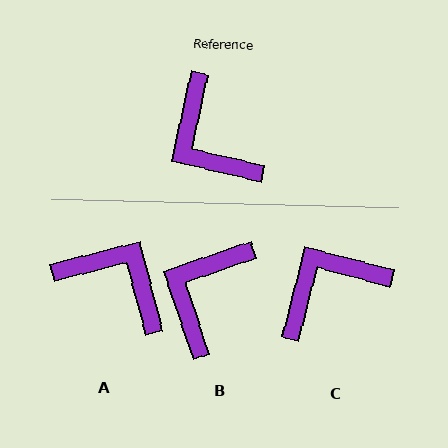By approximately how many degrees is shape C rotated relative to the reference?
Approximately 92 degrees clockwise.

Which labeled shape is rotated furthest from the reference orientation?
A, about 153 degrees away.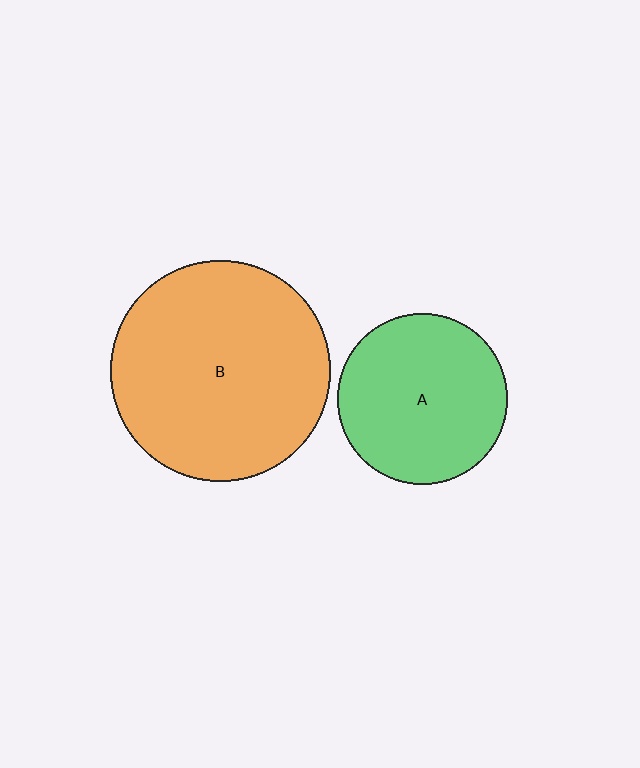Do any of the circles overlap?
No, none of the circles overlap.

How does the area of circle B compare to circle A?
Approximately 1.7 times.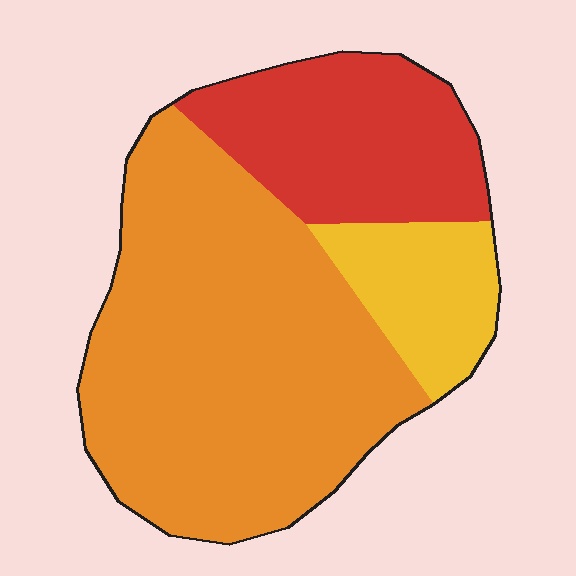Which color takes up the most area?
Orange, at roughly 60%.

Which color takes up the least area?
Yellow, at roughly 15%.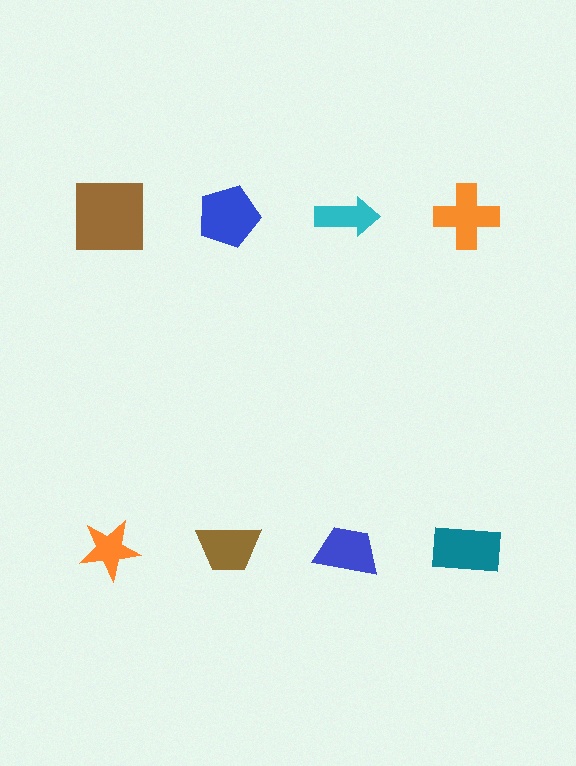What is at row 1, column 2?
A blue pentagon.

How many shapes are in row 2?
4 shapes.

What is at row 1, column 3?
A cyan arrow.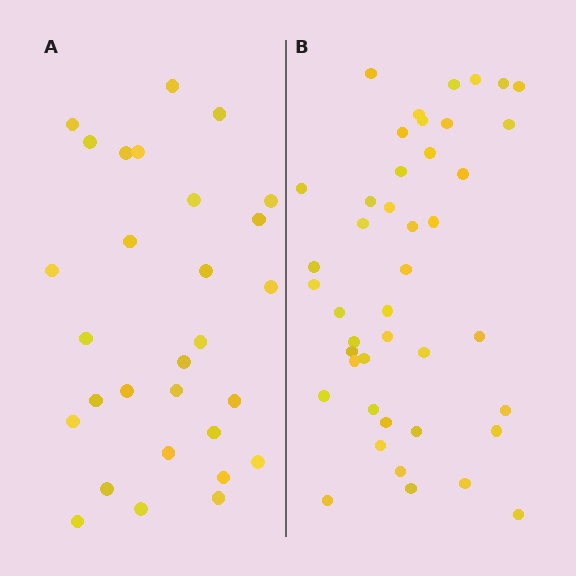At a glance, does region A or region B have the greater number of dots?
Region B (the right region) has more dots.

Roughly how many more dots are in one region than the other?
Region B has approximately 15 more dots than region A.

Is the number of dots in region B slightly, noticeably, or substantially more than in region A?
Region B has substantially more. The ratio is roughly 1.5 to 1.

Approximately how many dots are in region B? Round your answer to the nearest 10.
About 40 dots. (The exact count is 43, which rounds to 40.)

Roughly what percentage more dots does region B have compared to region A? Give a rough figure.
About 50% more.